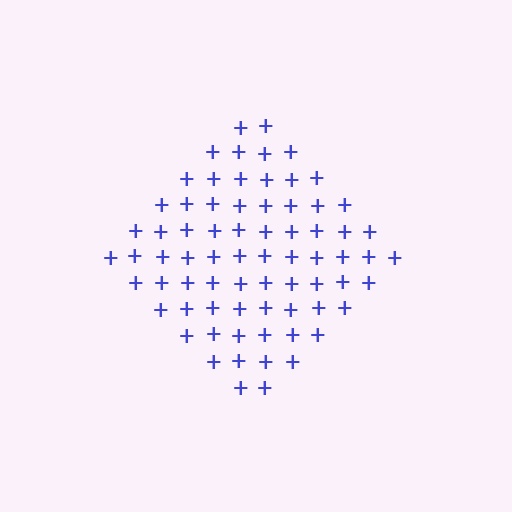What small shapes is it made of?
It is made of small plus signs.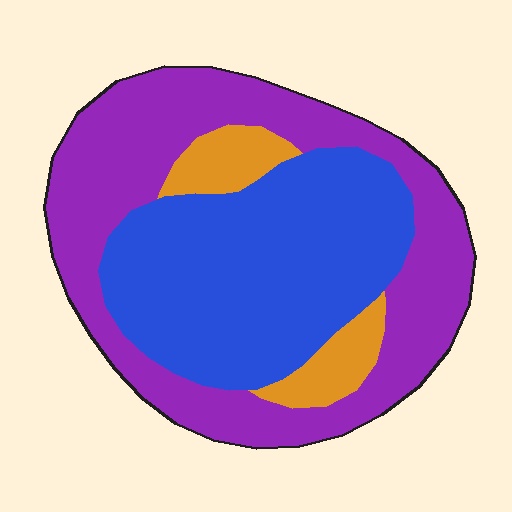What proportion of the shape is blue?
Blue takes up between a third and a half of the shape.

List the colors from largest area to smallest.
From largest to smallest: purple, blue, orange.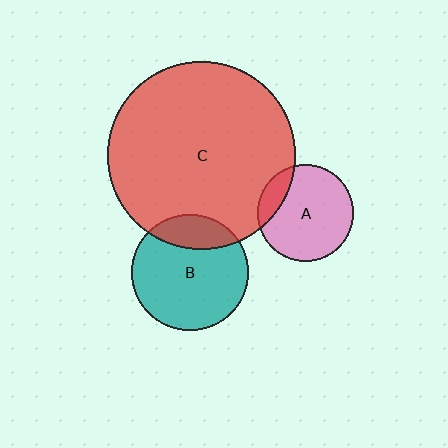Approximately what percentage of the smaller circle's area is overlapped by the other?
Approximately 15%.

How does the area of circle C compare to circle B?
Approximately 2.6 times.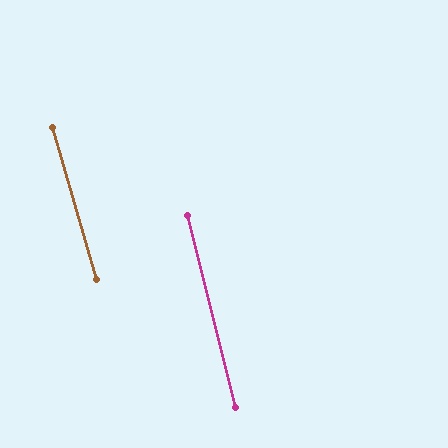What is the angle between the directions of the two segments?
Approximately 2 degrees.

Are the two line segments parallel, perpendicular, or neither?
Parallel — their directions differ by only 2.0°.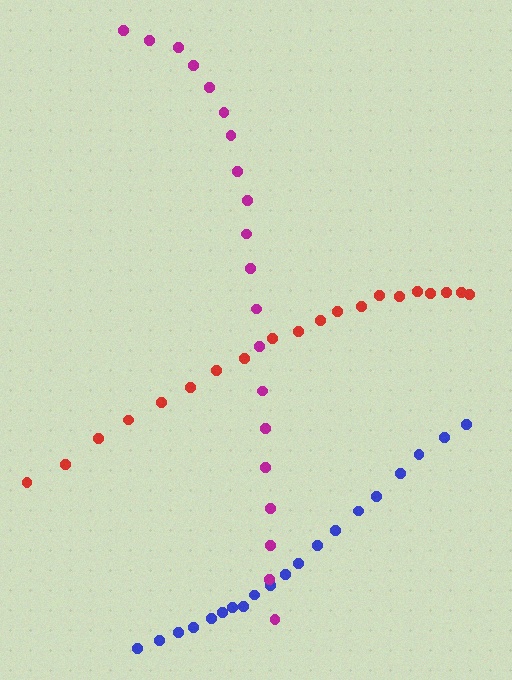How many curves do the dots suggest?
There are 3 distinct paths.